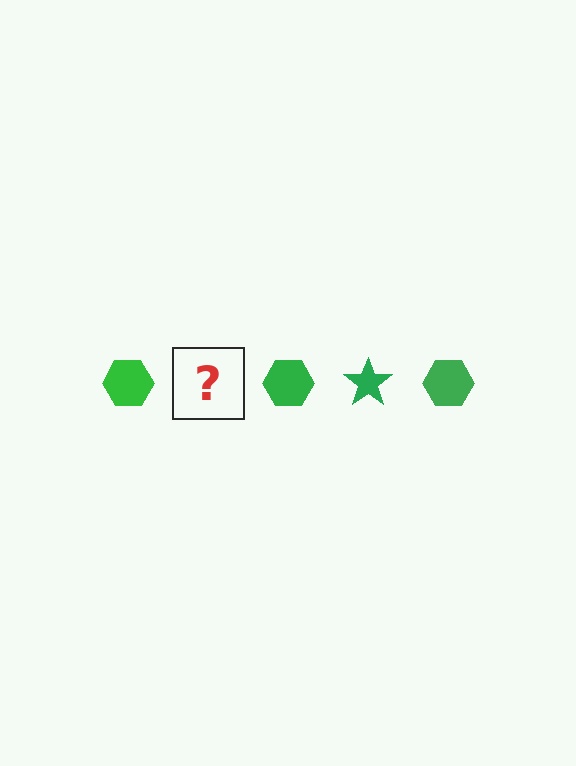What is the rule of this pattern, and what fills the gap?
The rule is that the pattern cycles through hexagon, star shapes in green. The gap should be filled with a green star.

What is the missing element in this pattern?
The missing element is a green star.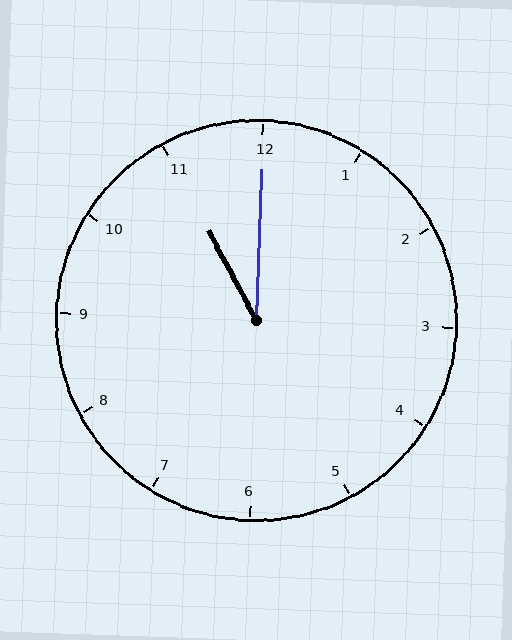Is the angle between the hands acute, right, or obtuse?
It is acute.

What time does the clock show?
11:00.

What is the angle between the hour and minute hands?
Approximately 30 degrees.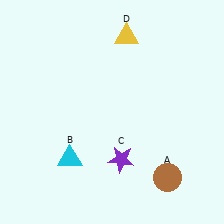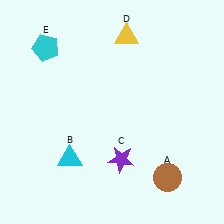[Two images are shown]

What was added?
A cyan pentagon (E) was added in Image 2.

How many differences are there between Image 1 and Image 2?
There is 1 difference between the two images.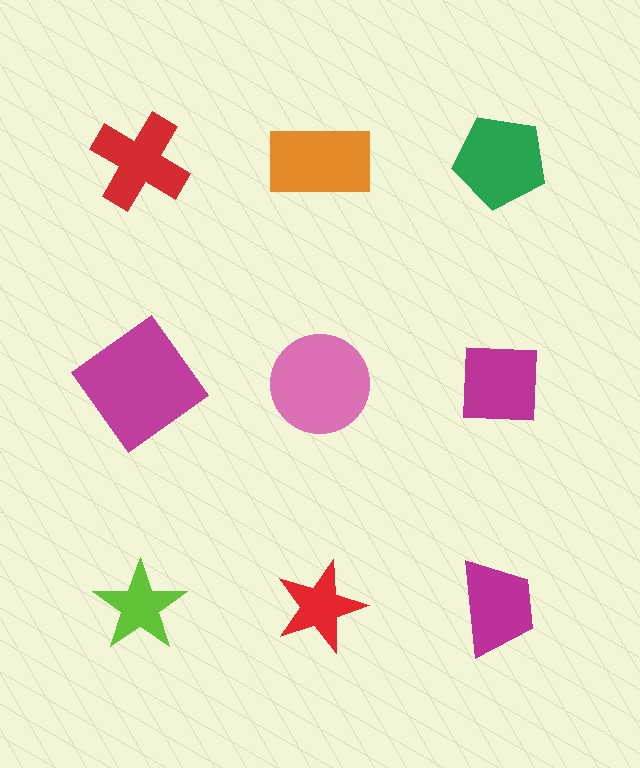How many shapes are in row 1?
3 shapes.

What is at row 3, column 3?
A magenta trapezoid.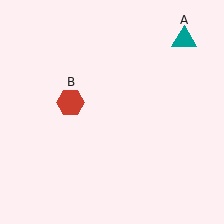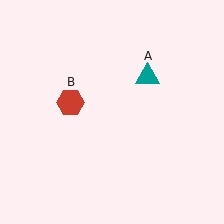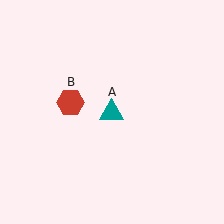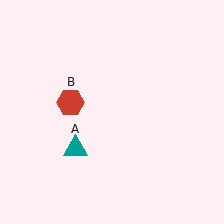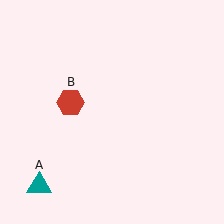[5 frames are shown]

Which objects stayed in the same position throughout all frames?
Red hexagon (object B) remained stationary.